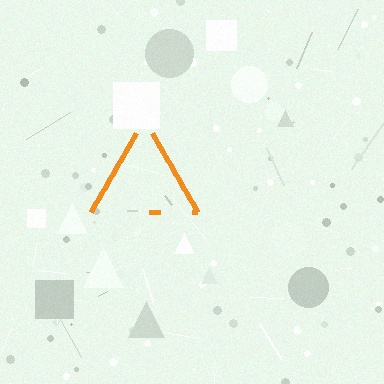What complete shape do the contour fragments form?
The contour fragments form a triangle.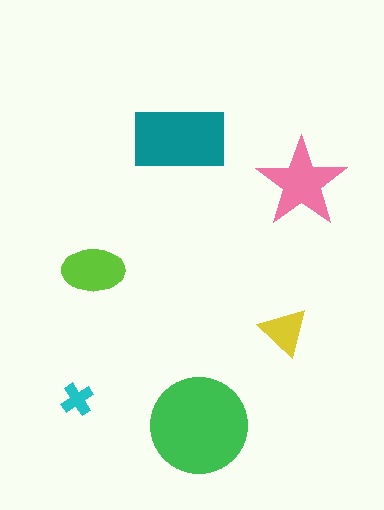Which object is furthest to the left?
The cyan cross is leftmost.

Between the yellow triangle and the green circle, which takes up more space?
The green circle.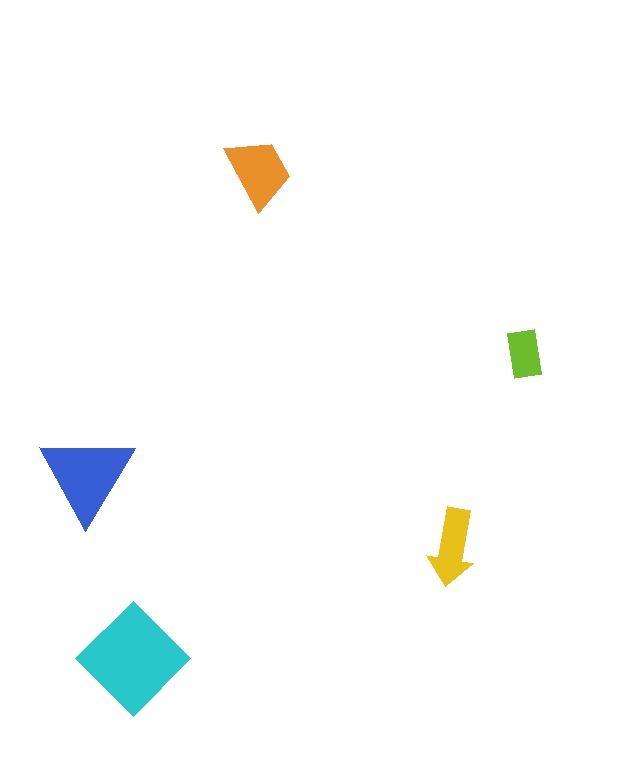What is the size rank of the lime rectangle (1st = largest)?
5th.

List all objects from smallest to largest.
The lime rectangle, the yellow arrow, the orange trapezoid, the blue triangle, the cyan diamond.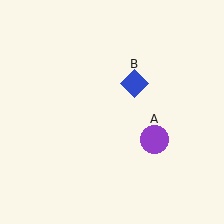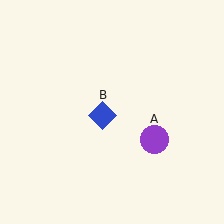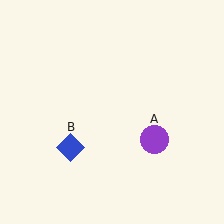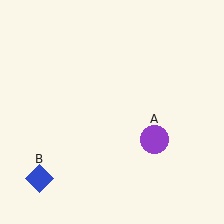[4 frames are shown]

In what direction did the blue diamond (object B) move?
The blue diamond (object B) moved down and to the left.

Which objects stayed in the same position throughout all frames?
Purple circle (object A) remained stationary.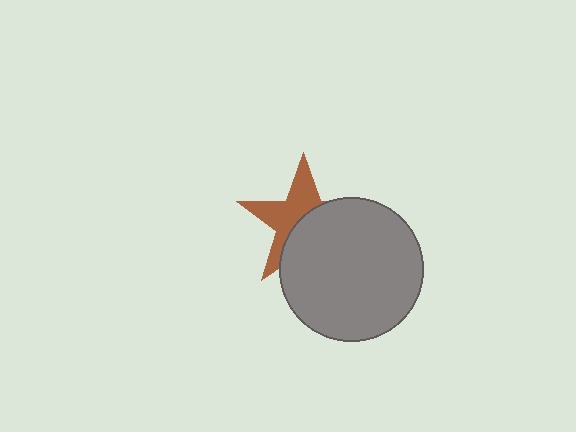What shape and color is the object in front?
The object in front is a gray circle.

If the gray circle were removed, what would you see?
You would see the complete brown star.